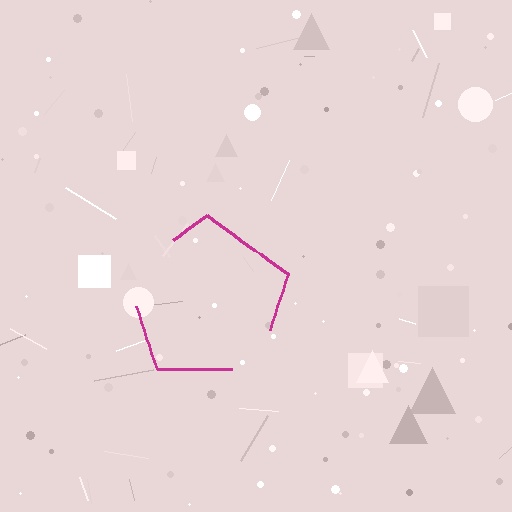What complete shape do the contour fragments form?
The contour fragments form a pentagon.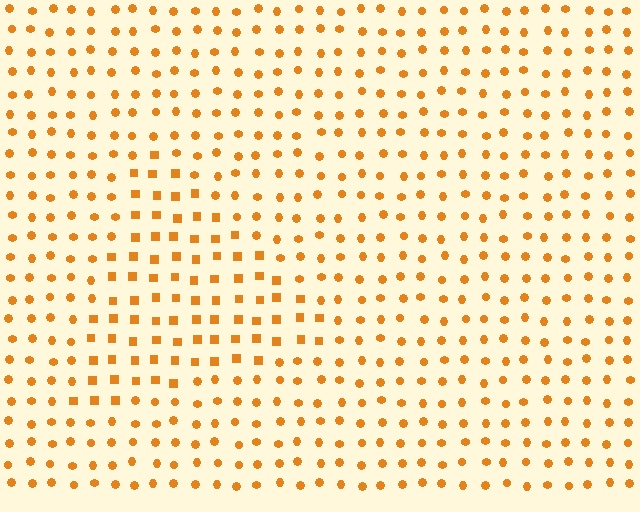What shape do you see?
I see a triangle.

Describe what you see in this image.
The image is filled with small orange elements arranged in a uniform grid. A triangle-shaped region contains squares, while the surrounding area contains circles. The boundary is defined purely by the change in element shape.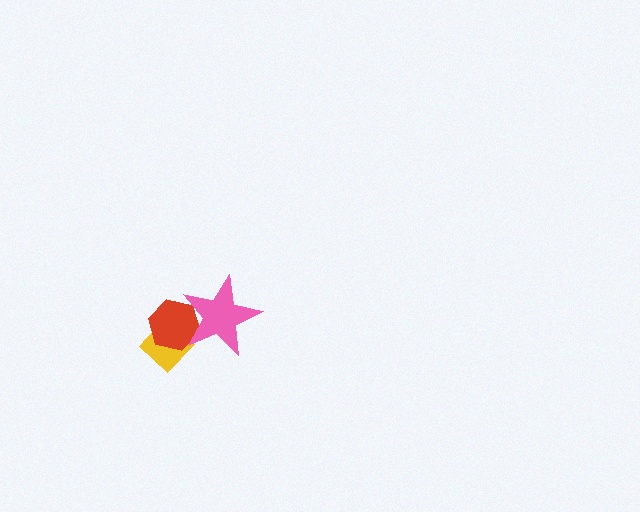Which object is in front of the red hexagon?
The pink star is in front of the red hexagon.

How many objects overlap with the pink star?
2 objects overlap with the pink star.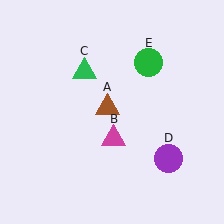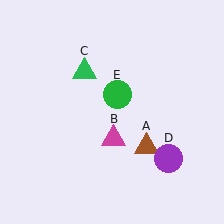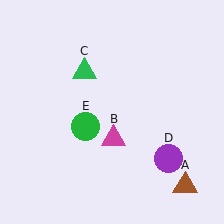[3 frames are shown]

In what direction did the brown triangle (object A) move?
The brown triangle (object A) moved down and to the right.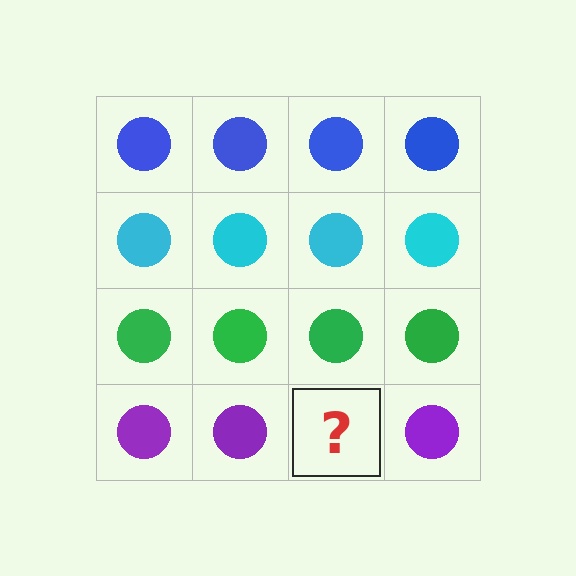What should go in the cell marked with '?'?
The missing cell should contain a purple circle.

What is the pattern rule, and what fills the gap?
The rule is that each row has a consistent color. The gap should be filled with a purple circle.